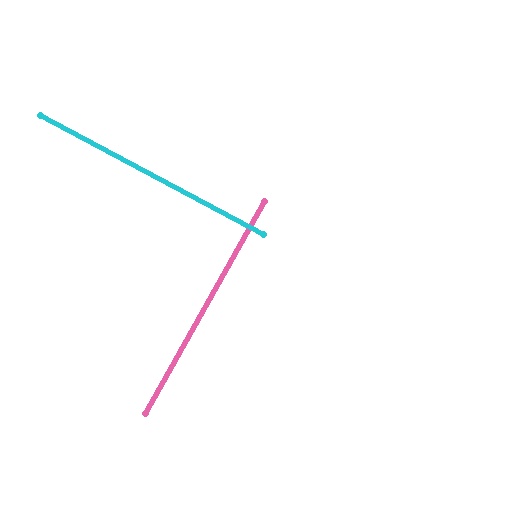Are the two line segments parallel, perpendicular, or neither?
Perpendicular — they meet at approximately 89°.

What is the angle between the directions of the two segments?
Approximately 89 degrees.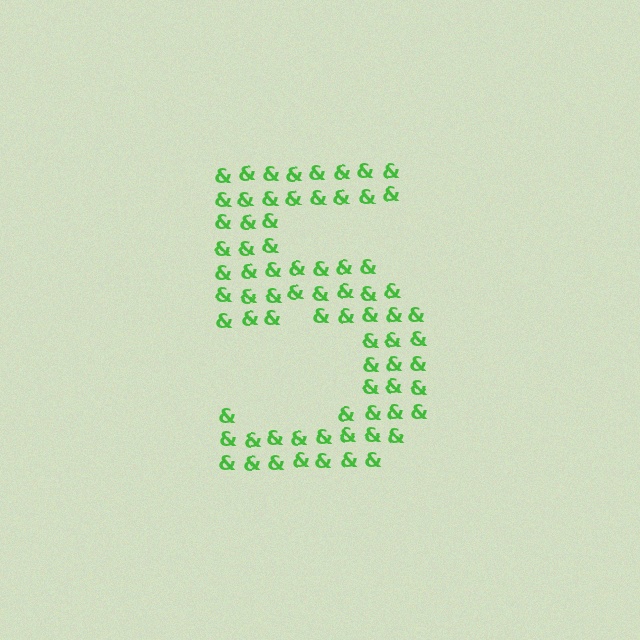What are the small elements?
The small elements are ampersands.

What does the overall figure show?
The overall figure shows the digit 5.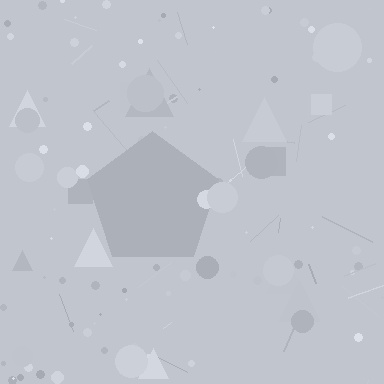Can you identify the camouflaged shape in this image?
The camouflaged shape is a pentagon.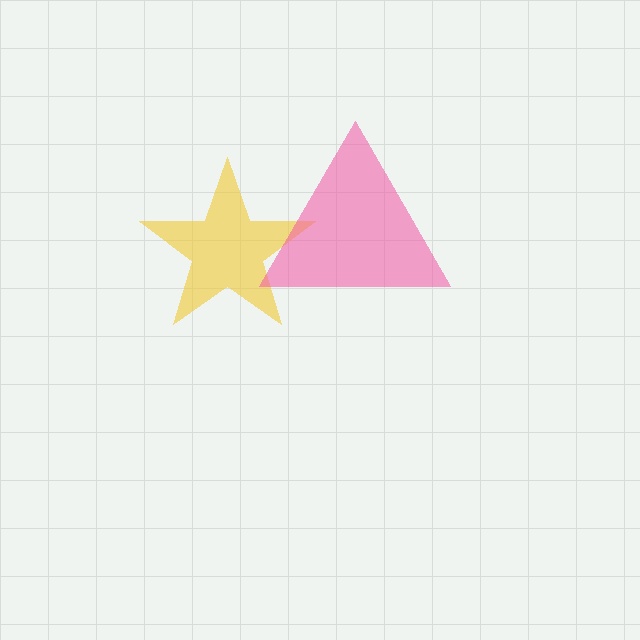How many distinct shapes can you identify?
There are 2 distinct shapes: a yellow star, a pink triangle.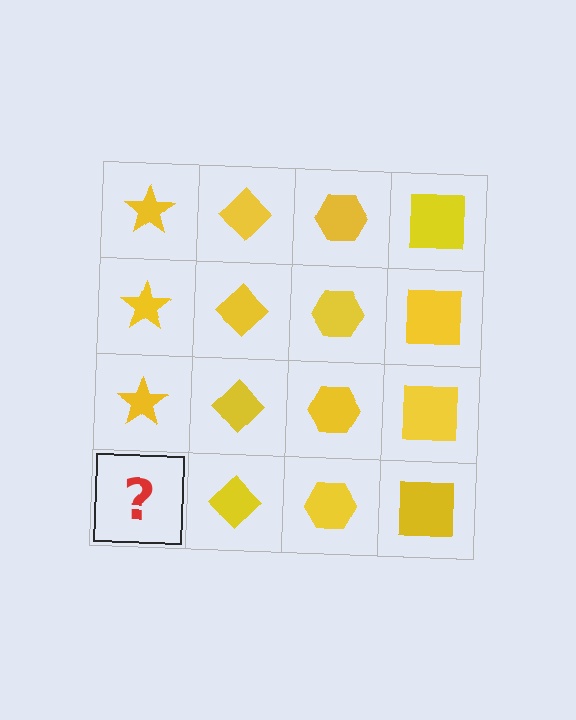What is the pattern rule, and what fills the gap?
The rule is that each column has a consistent shape. The gap should be filled with a yellow star.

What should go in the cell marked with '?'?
The missing cell should contain a yellow star.